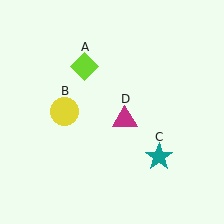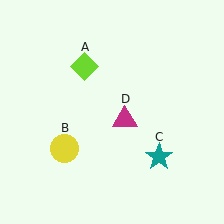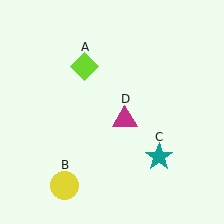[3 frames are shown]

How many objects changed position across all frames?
1 object changed position: yellow circle (object B).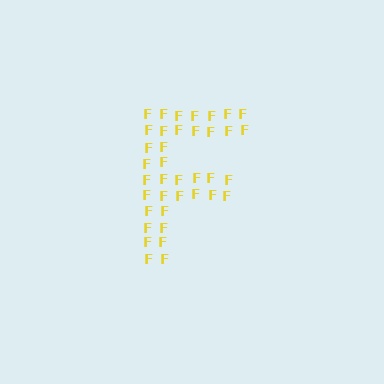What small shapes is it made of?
It is made of small letter F's.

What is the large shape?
The large shape is the letter F.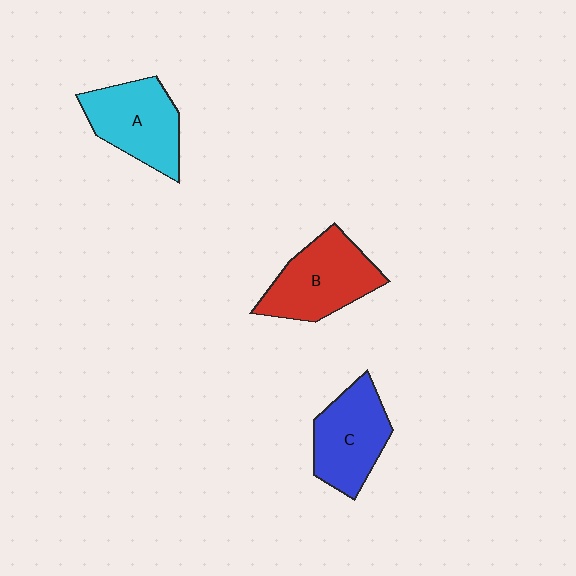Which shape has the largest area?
Shape B (red).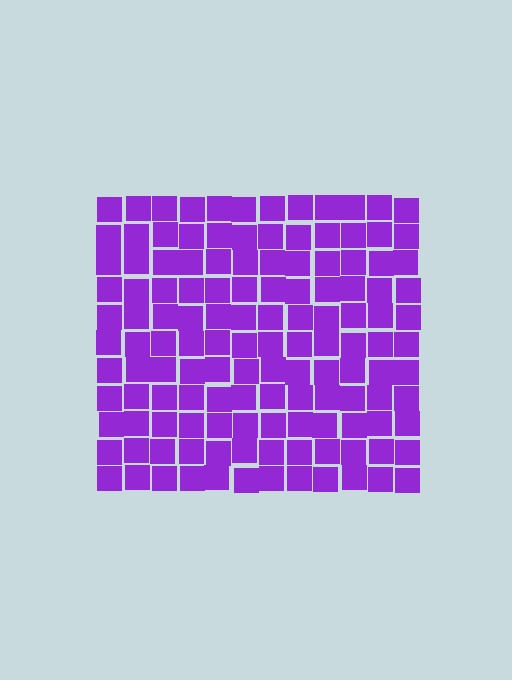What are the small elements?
The small elements are squares.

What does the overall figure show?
The overall figure shows a square.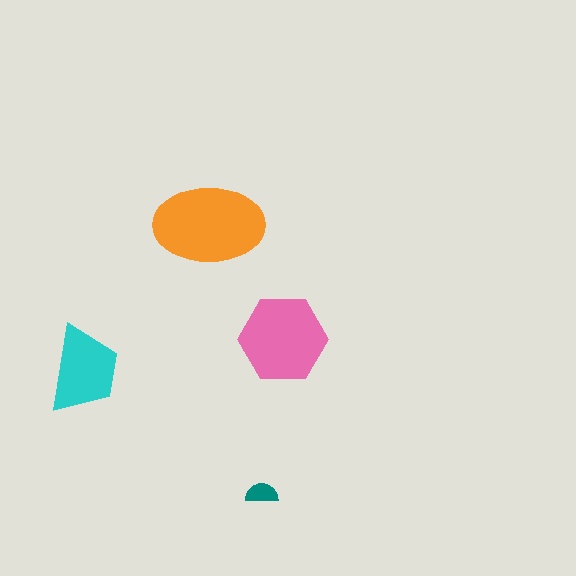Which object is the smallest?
The teal semicircle.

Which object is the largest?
The orange ellipse.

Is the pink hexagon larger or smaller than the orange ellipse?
Smaller.